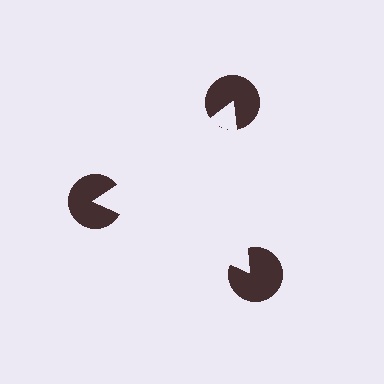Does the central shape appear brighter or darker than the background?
It typically appears slightly brighter than the background, even though no actual brightness change is drawn.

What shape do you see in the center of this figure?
An illusory triangle — its edges are inferred from the aligned wedge cuts in the pac-man discs, not physically drawn.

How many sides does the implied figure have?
3 sides.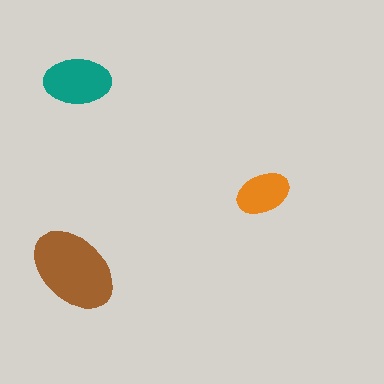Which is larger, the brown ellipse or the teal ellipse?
The brown one.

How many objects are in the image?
There are 3 objects in the image.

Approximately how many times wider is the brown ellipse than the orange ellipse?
About 1.5 times wider.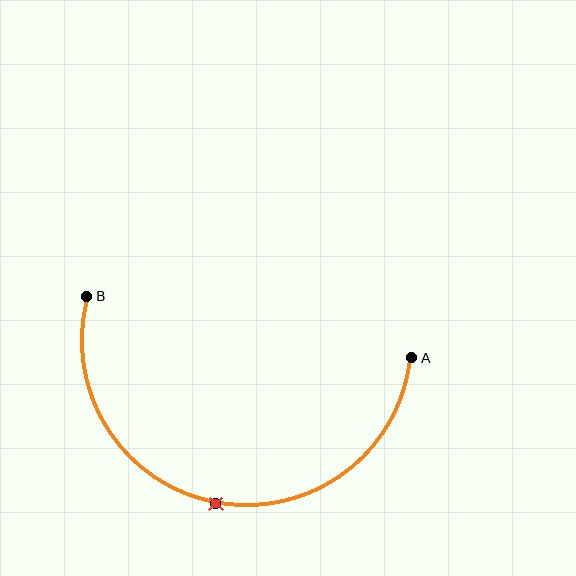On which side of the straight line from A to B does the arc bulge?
The arc bulges below the straight line connecting A and B.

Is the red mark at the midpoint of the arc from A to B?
Yes. The red mark lies on the arc at equal arc-length from both A and B — it is the arc midpoint.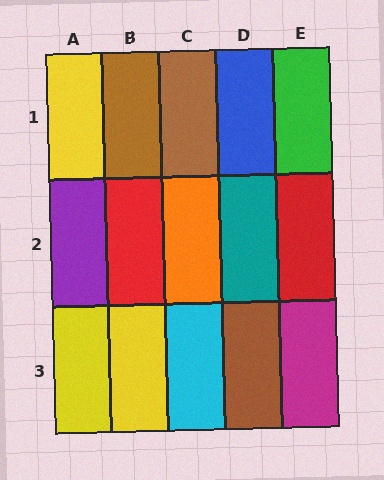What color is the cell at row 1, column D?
Blue.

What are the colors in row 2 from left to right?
Purple, red, orange, teal, red.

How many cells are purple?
1 cell is purple.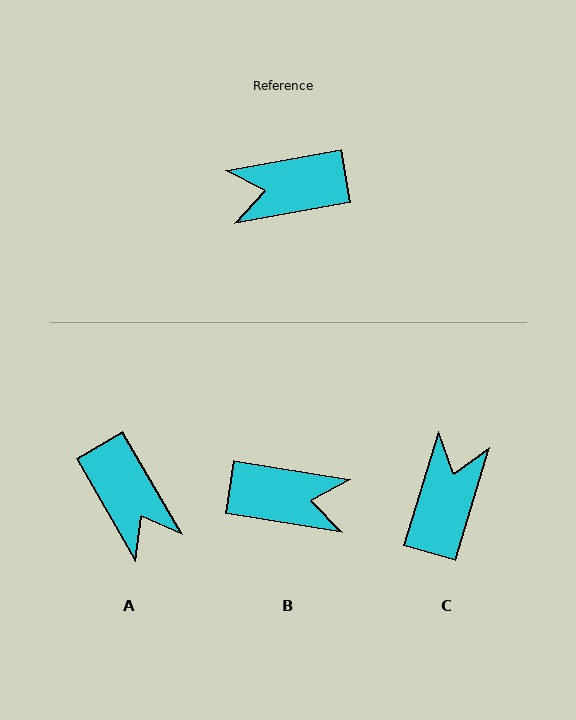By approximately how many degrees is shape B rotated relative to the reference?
Approximately 161 degrees counter-clockwise.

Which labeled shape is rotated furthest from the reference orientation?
B, about 161 degrees away.